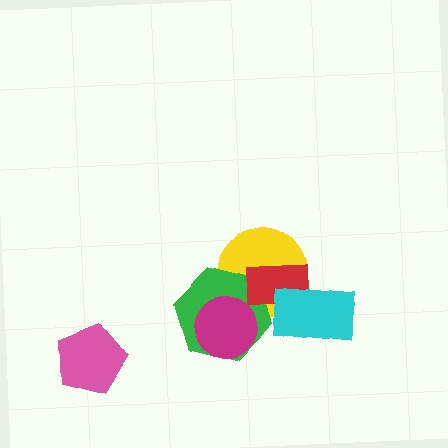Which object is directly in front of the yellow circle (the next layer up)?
The green hexagon is directly in front of the yellow circle.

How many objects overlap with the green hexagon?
3 objects overlap with the green hexagon.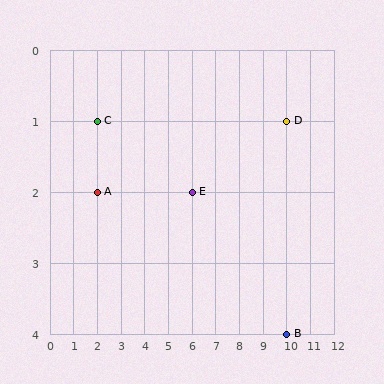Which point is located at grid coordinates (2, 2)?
Point A is at (2, 2).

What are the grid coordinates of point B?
Point B is at grid coordinates (10, 4).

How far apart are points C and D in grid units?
Points C and D are 8 columns apart.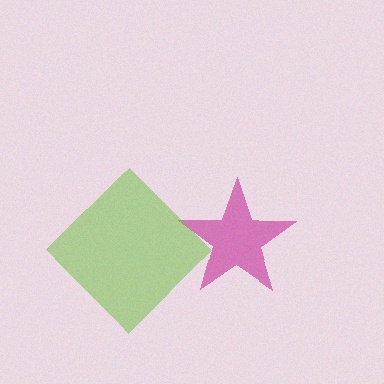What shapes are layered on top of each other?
The layered shapes are: a magenta star, a lime diamond.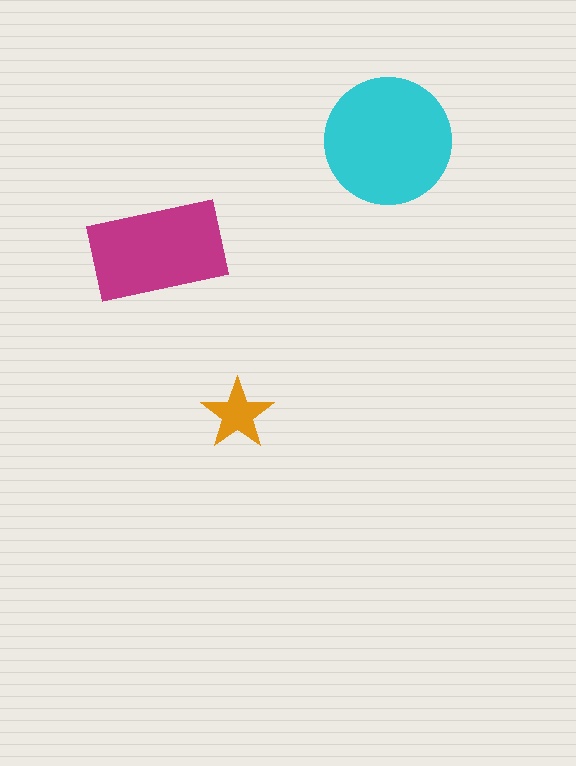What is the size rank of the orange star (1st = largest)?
3rd.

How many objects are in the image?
There are 3 objects in the image.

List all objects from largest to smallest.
The cyan circle, the magenta rectangle, the orange star.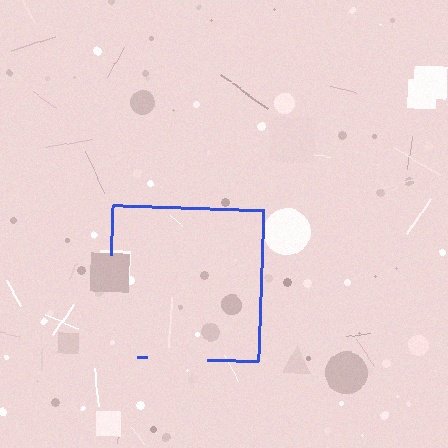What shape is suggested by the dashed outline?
The dashed outline suggests a square.